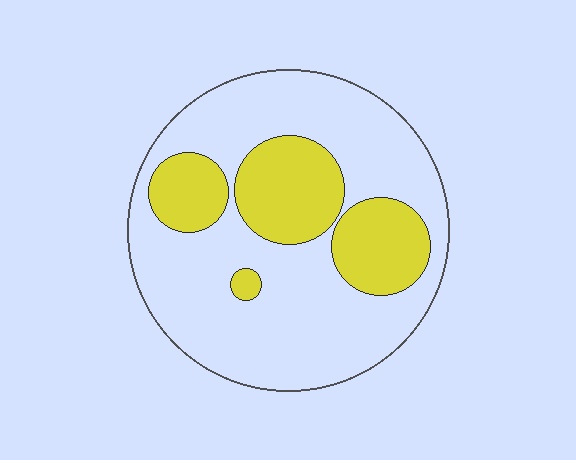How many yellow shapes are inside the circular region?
4.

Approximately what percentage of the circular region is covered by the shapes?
Approximately 30%.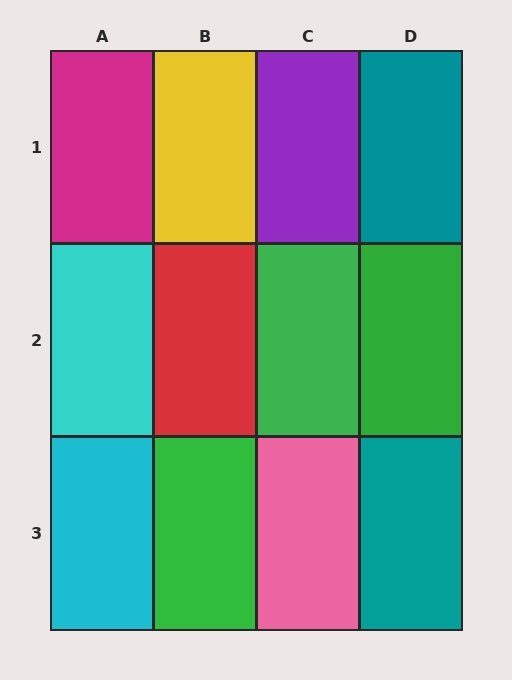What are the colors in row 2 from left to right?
Cyan, red, green, green.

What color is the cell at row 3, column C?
Pink.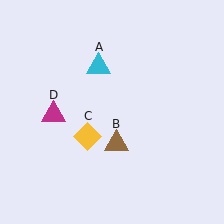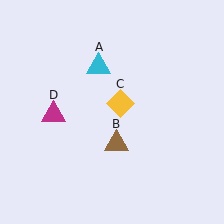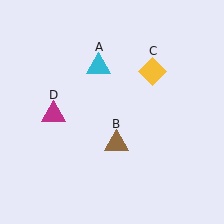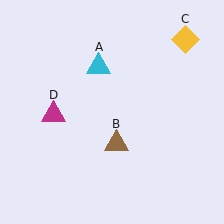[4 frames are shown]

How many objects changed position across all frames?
1 object changed position: yellow diamond (object C).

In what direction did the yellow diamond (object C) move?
The yellow diamond (object C) moved up and to the right.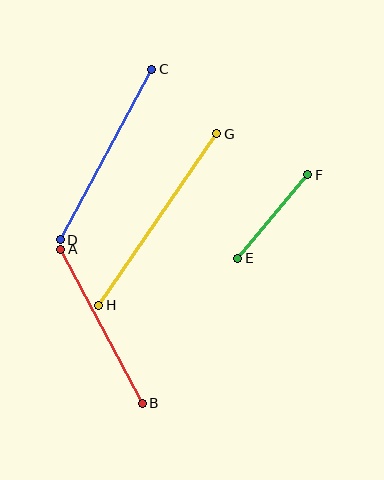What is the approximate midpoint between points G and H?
The midpoint is at approximately (158, 220) pixels.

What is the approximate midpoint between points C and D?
The midpoint is at approximately (106, 154) pixels.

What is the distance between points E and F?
The distance is approximately 109 pixels.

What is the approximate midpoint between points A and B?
The midpoint is at approximately (101, 326) pixels.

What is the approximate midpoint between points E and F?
The midpoint is at approximately (273, 216) pixels.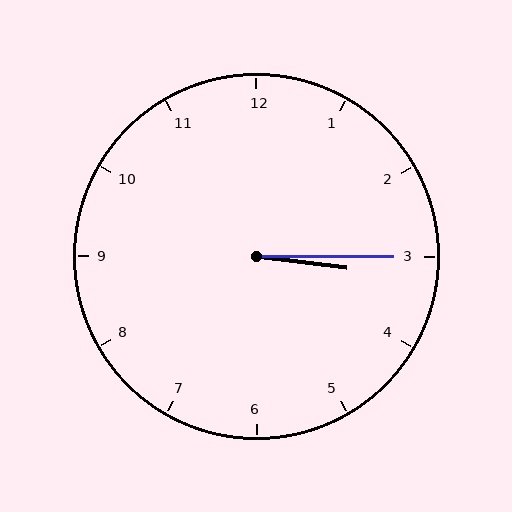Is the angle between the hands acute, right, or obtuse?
It is acute.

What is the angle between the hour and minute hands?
Approximately 8 degrees.